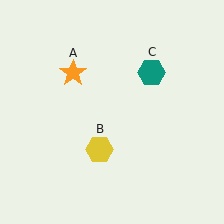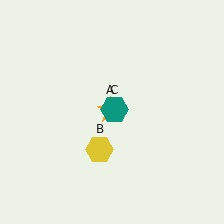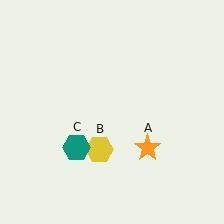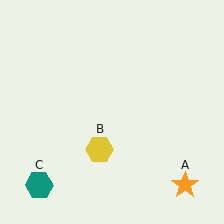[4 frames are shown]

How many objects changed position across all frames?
2 objects changed position: orange star (object A), teal hexagon (object C).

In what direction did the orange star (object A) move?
The orange star (object A) moved down and to the right.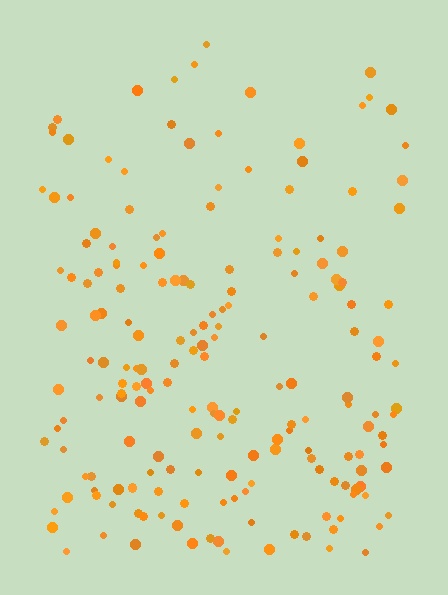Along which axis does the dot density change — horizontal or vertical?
Vertical.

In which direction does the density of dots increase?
From top to bottom, with the bottom side densest.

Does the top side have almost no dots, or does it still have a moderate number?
Still a moderate number, just noticeably fewer than the bottom.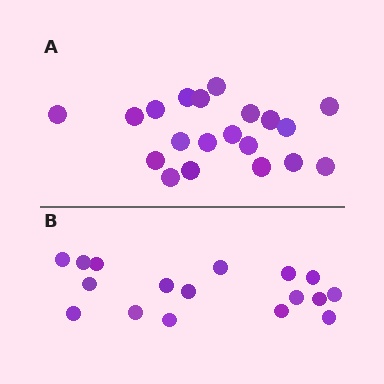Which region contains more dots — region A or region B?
Region A (the top region) has more dots.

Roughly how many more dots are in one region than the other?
Region A has just a few more — roughly 2 or 3 more dots than region B.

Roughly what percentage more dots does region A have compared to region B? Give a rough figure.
About 20% more.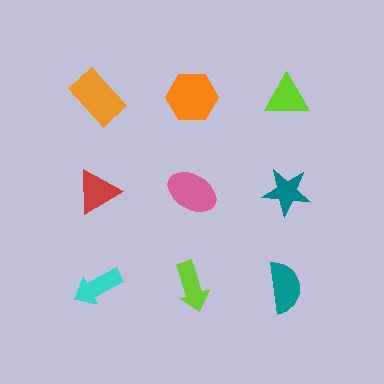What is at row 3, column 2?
A lime arrow.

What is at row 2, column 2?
A pink ellipse.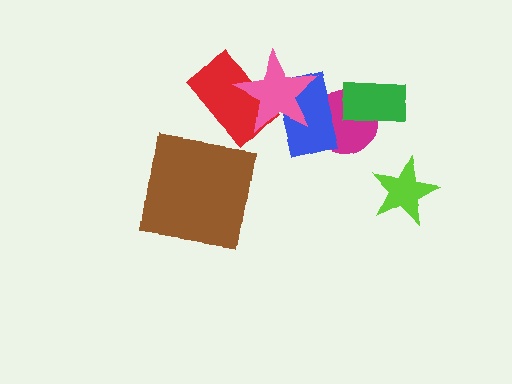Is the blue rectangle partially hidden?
Yes, it is partially covered by another shape.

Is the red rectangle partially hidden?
Yes, it is partially covered by another shape.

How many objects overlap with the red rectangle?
1 object overlaps with the red rectangle.